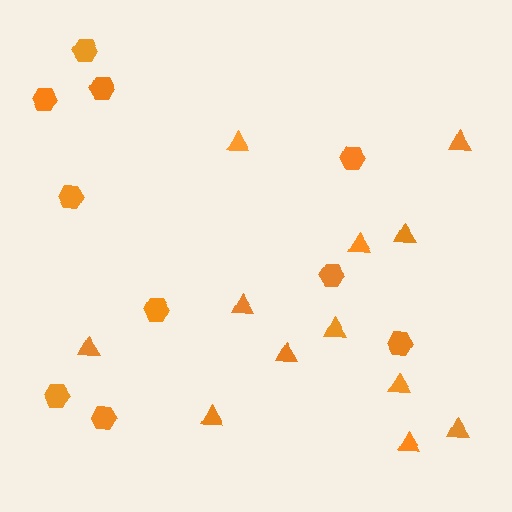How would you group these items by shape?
There are 2 groups: one group of triangles (12) and one group of hexagons (10).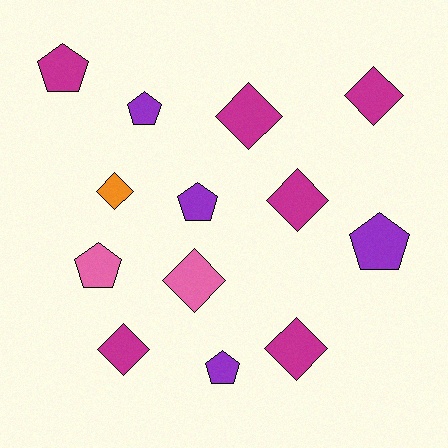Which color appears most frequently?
Magenta, with 6 objects.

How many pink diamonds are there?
There is 1 pink diamond.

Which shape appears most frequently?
Diamond, with 7 objects.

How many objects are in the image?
There are 13 objects.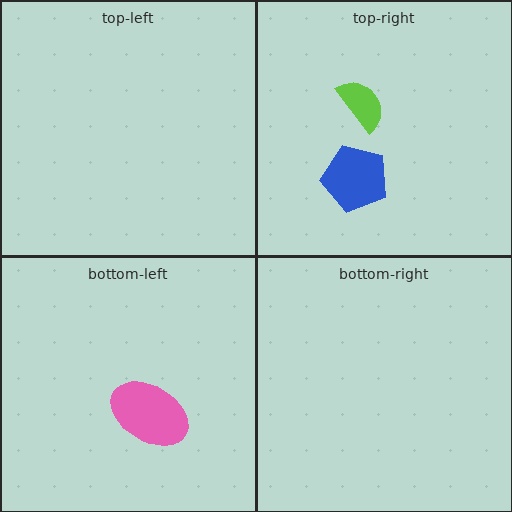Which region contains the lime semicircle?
The top-right region.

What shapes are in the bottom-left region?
The pink ellipse.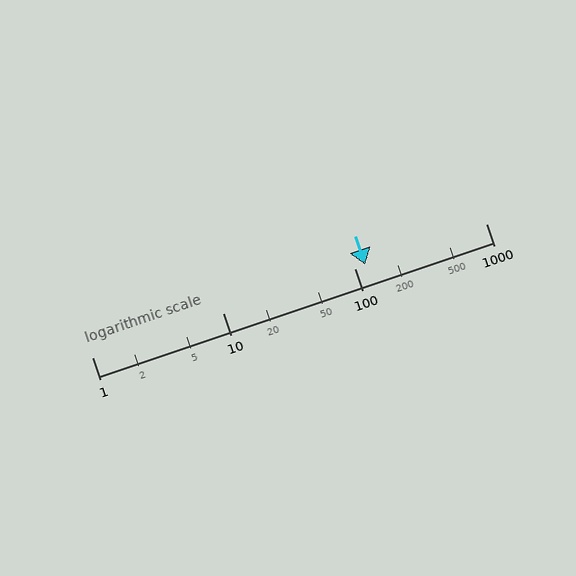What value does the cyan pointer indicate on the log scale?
The pointer indicates approximately 120.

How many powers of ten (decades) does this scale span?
The scale spans 3 decades, from 1 to 1000.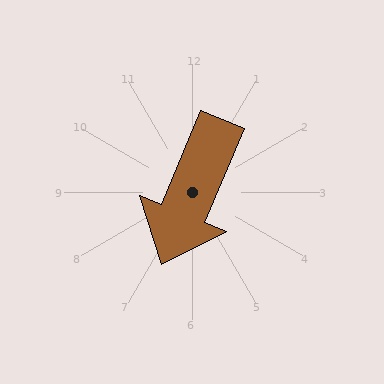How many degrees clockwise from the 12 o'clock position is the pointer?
Approximately 203 degrees.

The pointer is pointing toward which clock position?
Roughly 7 o'clock.